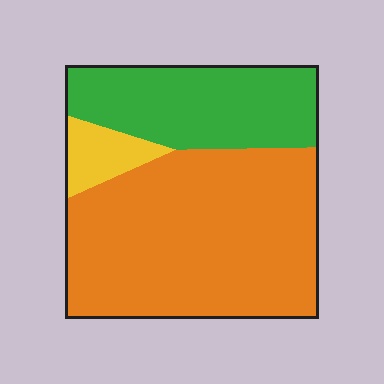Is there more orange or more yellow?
Orange.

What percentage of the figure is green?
Green takes up about one third (1/3) of the figure.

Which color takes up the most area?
Orange, at roughly 65%.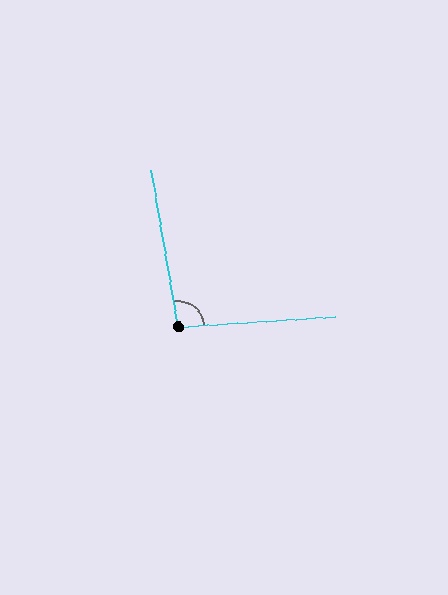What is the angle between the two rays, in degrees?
Approximately 96 degrees.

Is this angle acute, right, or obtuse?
It is obtuse.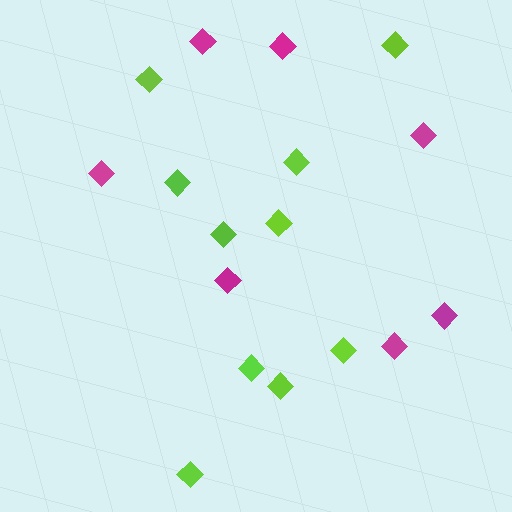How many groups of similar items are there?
There are 2 groups: one group of magenta diamonds (7) and one group of lime diamonds (10).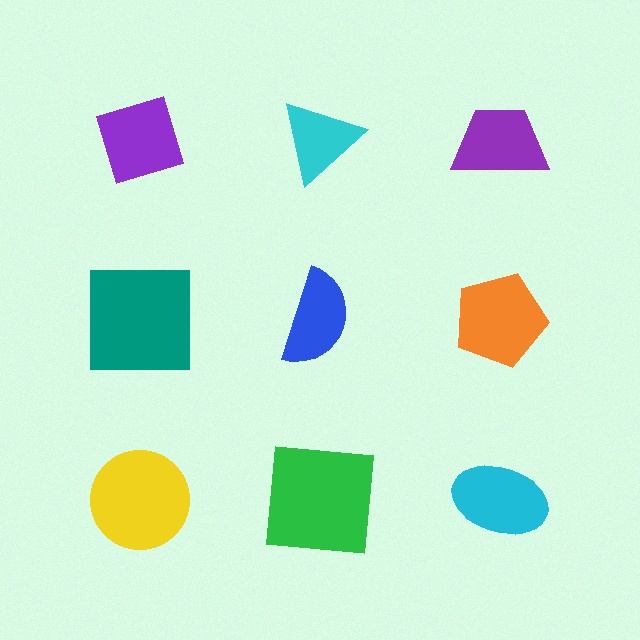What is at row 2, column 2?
A blue semicircle.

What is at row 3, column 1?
A yellow circle.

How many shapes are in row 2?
3 shapes.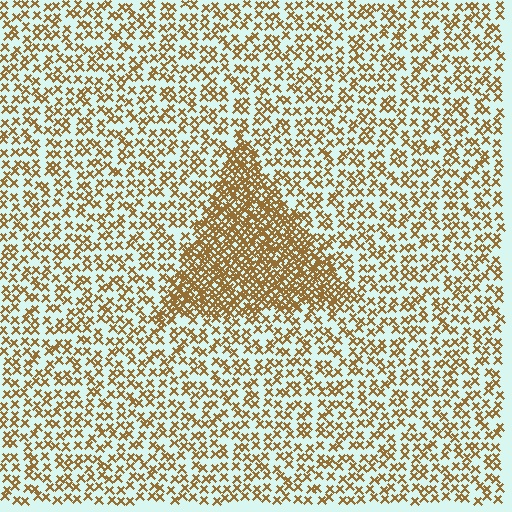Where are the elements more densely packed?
The elements are more densely packed inside the triangle boundary.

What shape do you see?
I see a triangle.